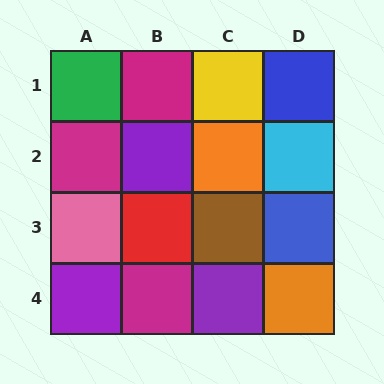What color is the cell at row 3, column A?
Pink.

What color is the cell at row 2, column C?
Orange.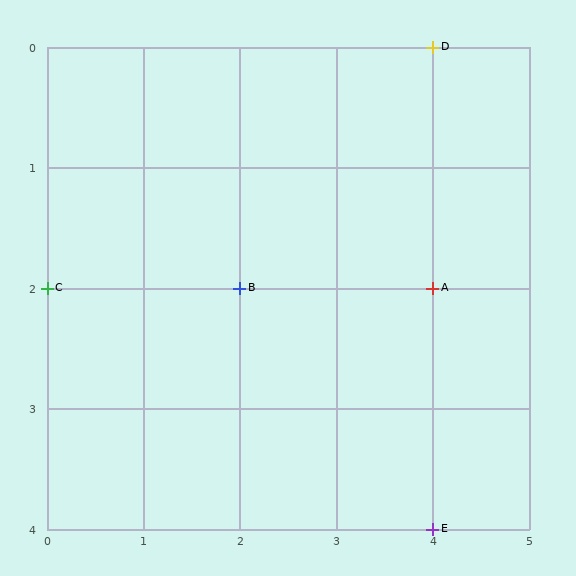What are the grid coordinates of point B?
Point B is at grid coordinates (2, 2).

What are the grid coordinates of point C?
Point C is at grid coordinates (0, 2).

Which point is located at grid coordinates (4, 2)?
Point A is at (4, 2).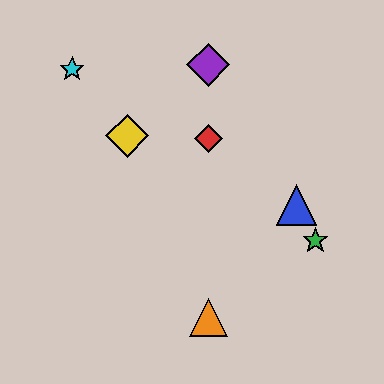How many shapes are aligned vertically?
3 shapes (the red diamond, the purple diamond, the orange triangle) are aligned vertically.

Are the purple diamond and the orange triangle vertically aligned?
Yes, both are at x≈208.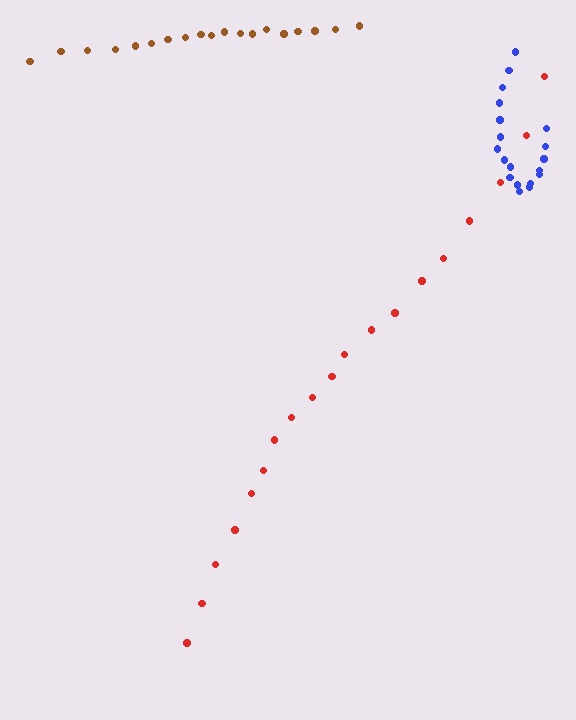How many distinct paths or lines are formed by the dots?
There are 3 distinct paths.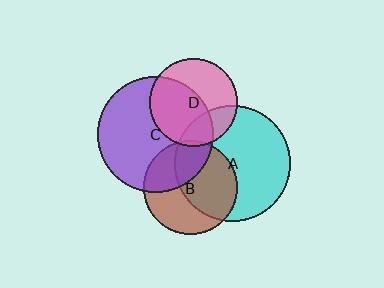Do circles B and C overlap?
Yes.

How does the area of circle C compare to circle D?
Approximately 1.7 times.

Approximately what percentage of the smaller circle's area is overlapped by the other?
Approximately 35%.